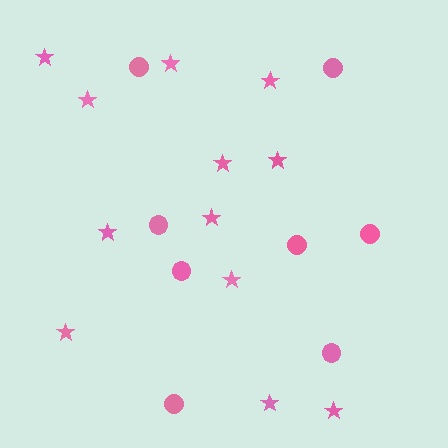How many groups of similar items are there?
There are 2 groups: one group of stars (12) and one group of circles (8).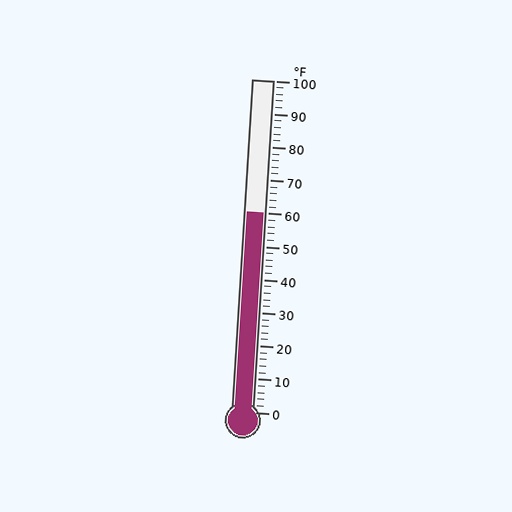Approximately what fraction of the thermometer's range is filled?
The thermometer is filled to approximately 60% of its range.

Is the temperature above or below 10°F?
The temperature is above 10°F.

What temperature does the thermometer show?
The thermometer shows approximately 60°F.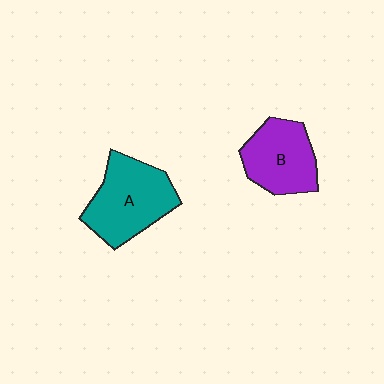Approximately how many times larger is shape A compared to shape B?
Approximately 1.2 times.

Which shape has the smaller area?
Shape B (purple).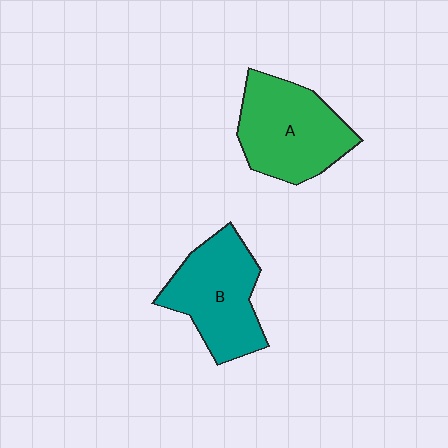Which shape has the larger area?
Shape A (green).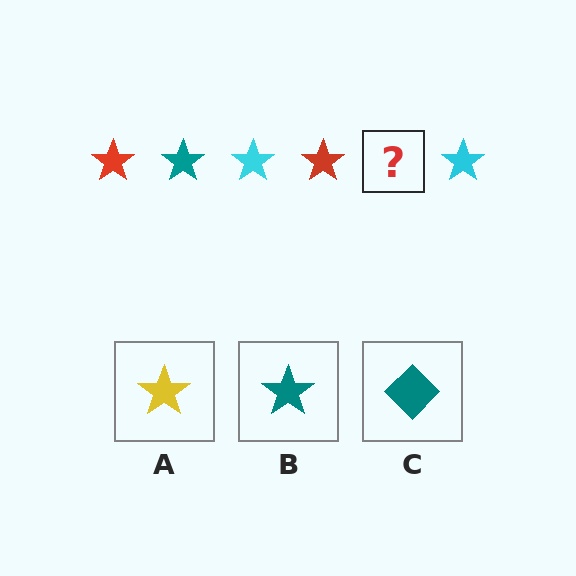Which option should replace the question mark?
Option B.